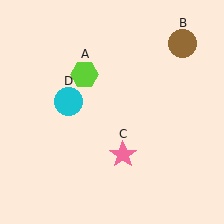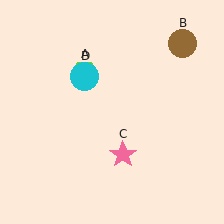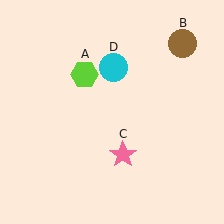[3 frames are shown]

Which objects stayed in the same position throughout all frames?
Lime hexagon (object A) and brown circle (object B) and pink star (object C) remained stationary.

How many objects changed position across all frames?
1 object changed position: cyan circle (object D).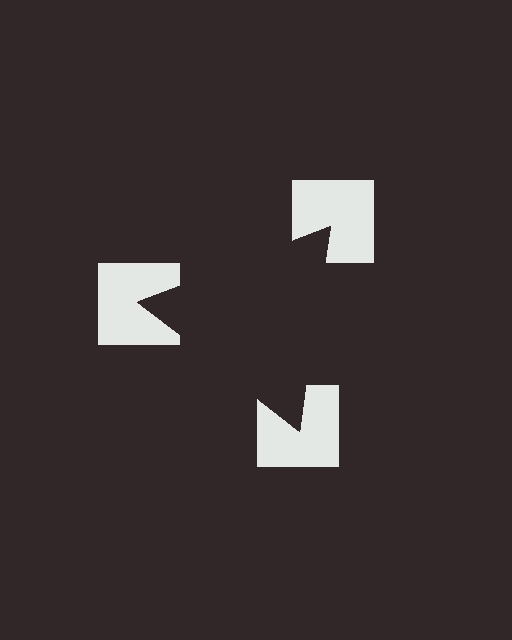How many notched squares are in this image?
There are 3 — one at each vertex of the illusory triangle.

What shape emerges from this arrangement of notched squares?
An illusory triangle — its edges are inferred from the aligned wedge cuts in the notched squares, not physically drawn.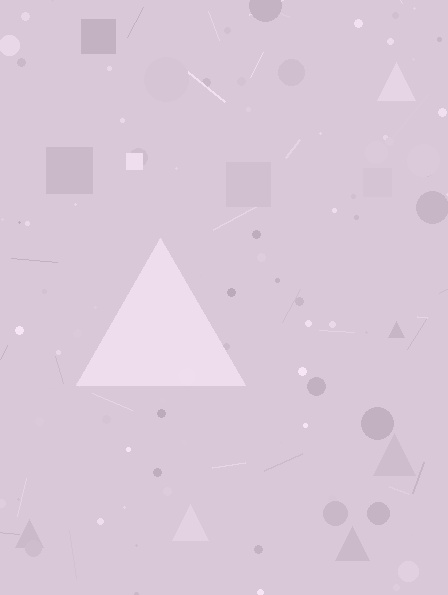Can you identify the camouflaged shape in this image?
The camouflaged shape is a triangle.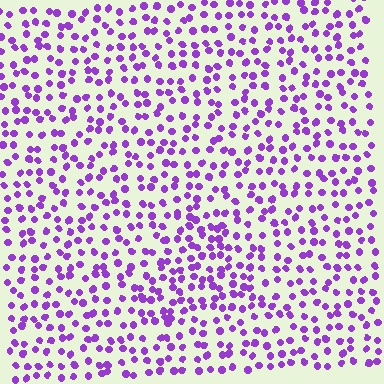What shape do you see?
I see a triangle.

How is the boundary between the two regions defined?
The boundary is defined by a change in element density (approximately 1.4x ratio). All elements are the same color, size, and shape.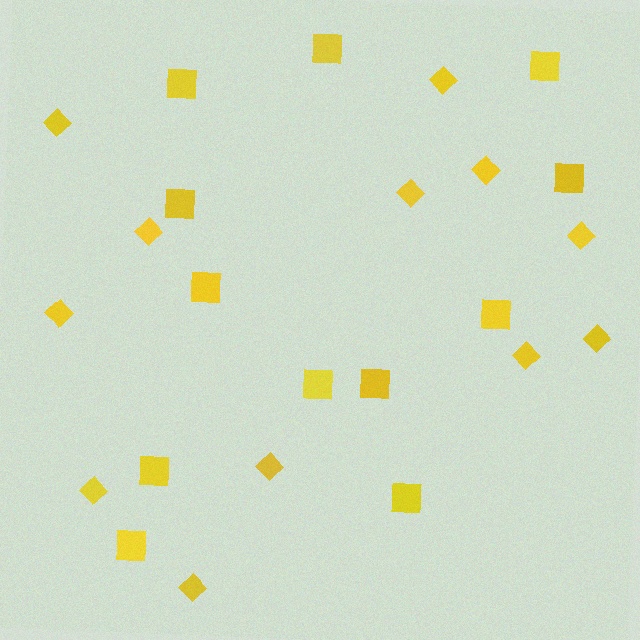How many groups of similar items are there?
There are 2 groups: one group of squares (12) and one group of diamonds (12).